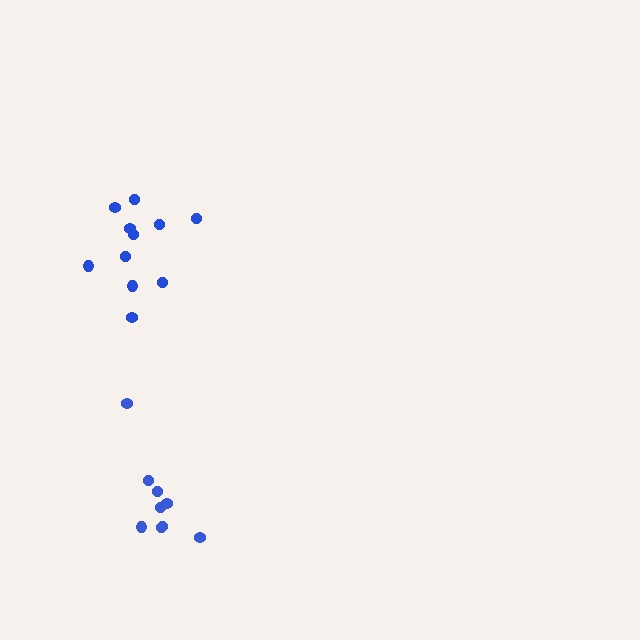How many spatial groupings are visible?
There are 2 spatial groupings.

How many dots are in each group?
Group 1: 9 dots, Group 2: 11 dots (20 total).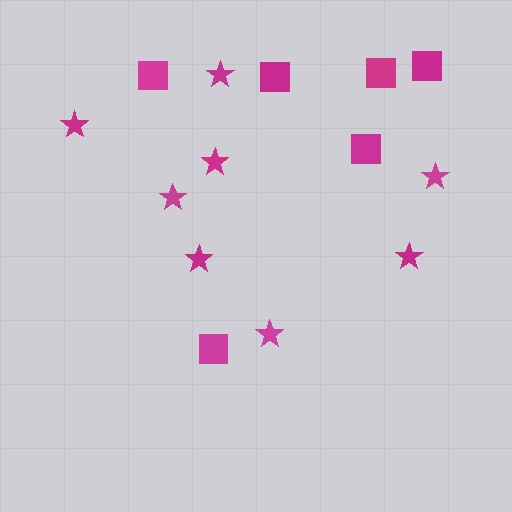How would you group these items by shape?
There are 2 groups: one group of squares (6) and one group of stars (8).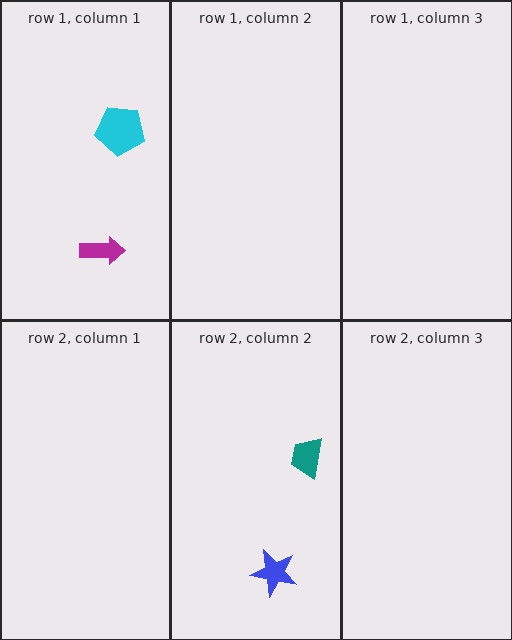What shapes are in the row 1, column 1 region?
The magenta arrow, the cyan pentagon.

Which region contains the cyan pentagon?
The row 1, column 1 region.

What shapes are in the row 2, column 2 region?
The blue star, the teal trapezoid.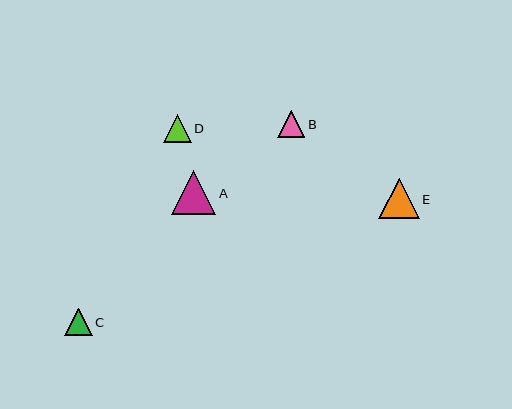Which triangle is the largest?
Triangle A is the largest with a size of approximately 44 pixels.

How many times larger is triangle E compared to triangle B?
Triangle E is approximately 1.5 times the size of triangle B.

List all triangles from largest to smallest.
From largest to smallest: A, E, D, C, B.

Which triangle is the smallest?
Triangle B is the smallest with a size of approximately 27 pixels.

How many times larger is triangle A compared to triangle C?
Triangle A is approximately 1.6 times the size of triangle C.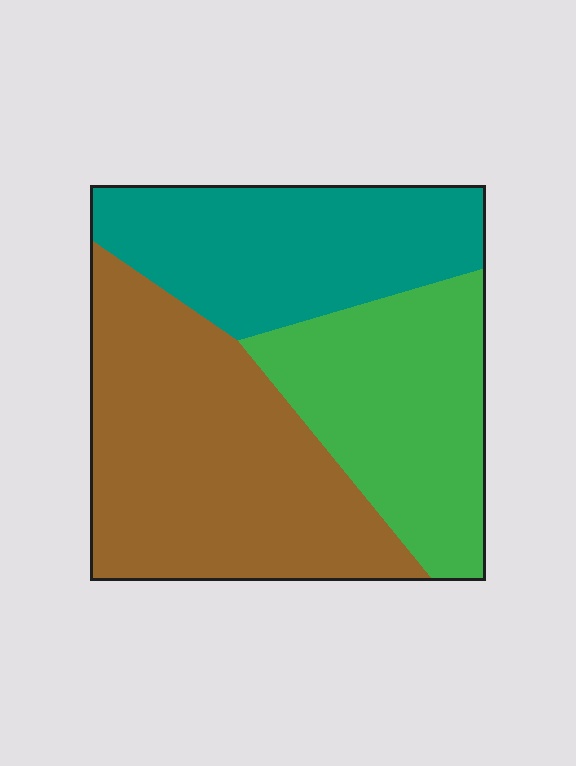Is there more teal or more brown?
Brown.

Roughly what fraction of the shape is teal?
Teal takes up about one quarter (1/4) of the shape.